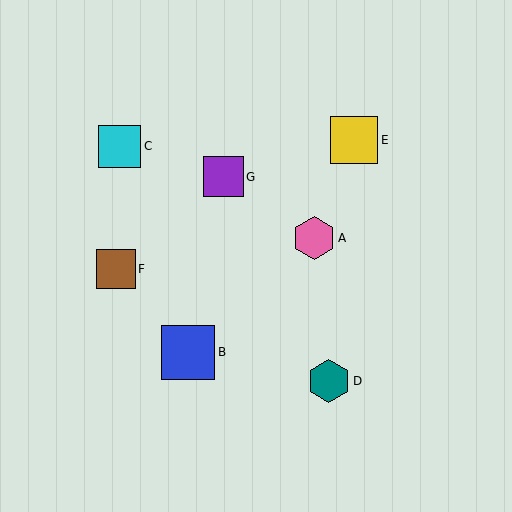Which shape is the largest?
The blue square (labeled B) is the largest.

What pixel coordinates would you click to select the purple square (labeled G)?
Click at (223, 177) to select the purple square G.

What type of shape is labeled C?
Shape C is a cyan square.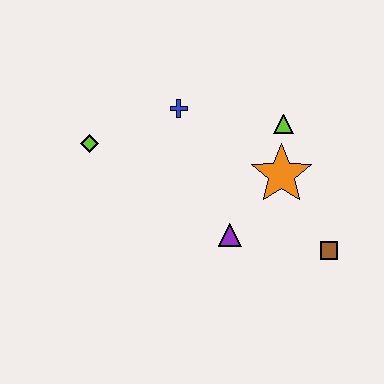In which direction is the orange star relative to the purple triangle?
The orange star is above the purple triangle.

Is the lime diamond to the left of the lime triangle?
Yes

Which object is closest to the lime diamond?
The blue cross is closest to the lime diamond.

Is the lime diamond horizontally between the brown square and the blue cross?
No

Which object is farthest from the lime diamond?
The brown square is farthest from the lime diamond.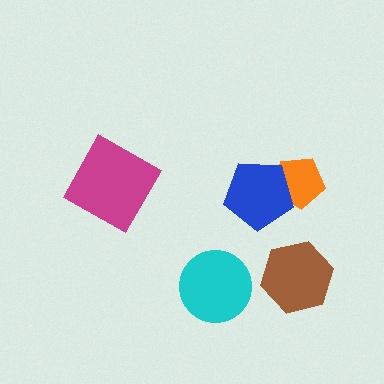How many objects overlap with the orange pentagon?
1 object overlaps with the orange pentagon.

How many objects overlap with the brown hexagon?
0 objects overlap with the brown hexagon.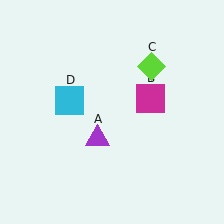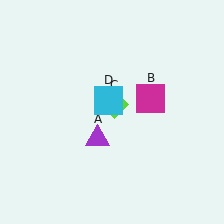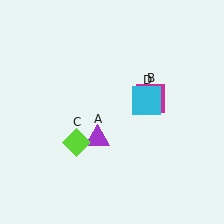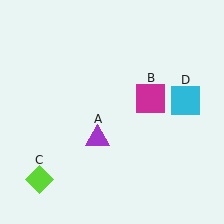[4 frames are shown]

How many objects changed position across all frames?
2 objects changed position: lime diamond (object C), cyan square (object D).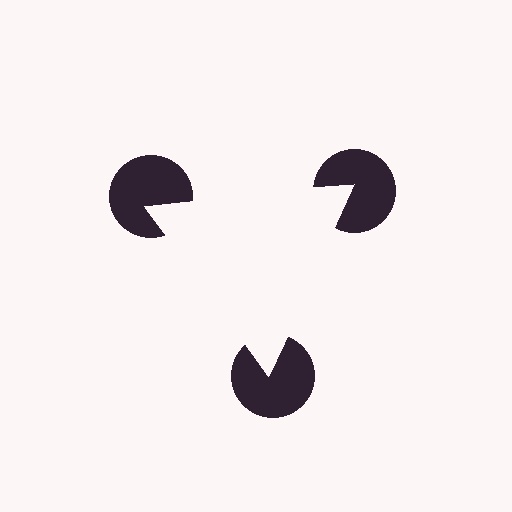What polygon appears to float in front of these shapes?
An illusory triangle — its edges are inferred from the aligned wedge cuts in the pac-man discs, not physically drawn.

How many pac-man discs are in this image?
There are 3 — one at each vertex of the illusory triangle.